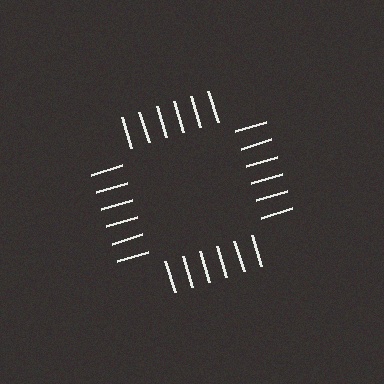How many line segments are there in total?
24 — 6 along each of the 4 edges.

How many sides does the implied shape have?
4 sides — the line-ends trace a square.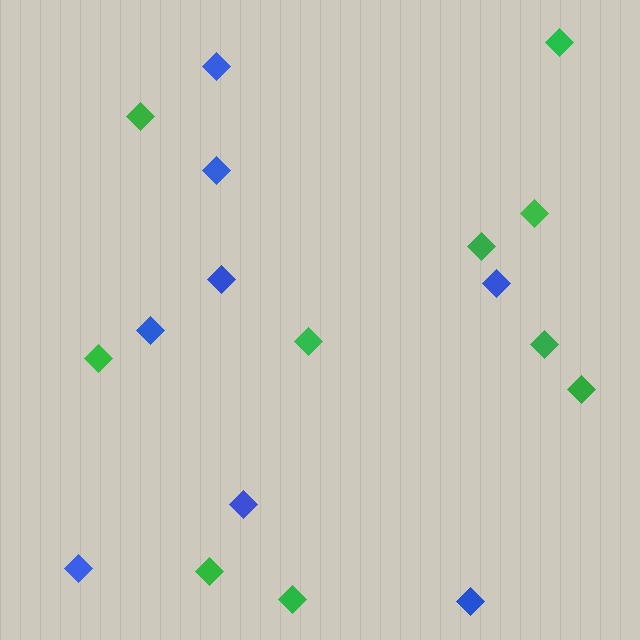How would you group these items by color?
There are 2 groups: one group of blue diamonds (8) and one group of green diamonds (10).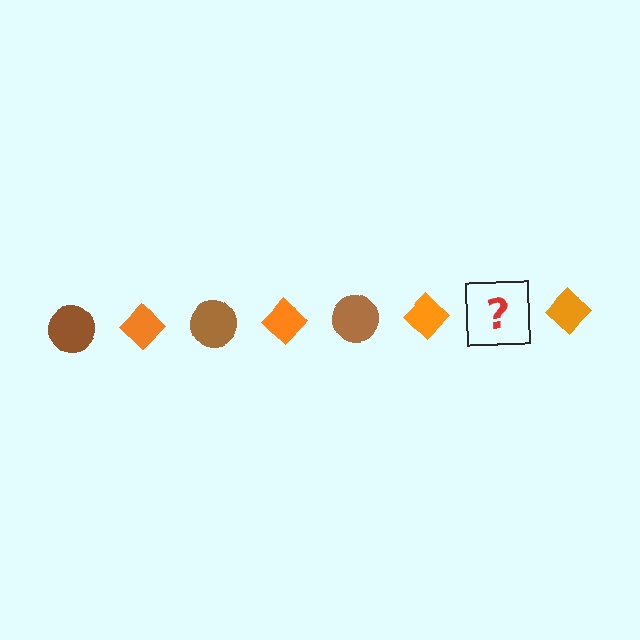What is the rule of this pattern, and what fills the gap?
The rule is that the pattern alternates between brown circle and orange diamond. The gap should be filled with a brown circle.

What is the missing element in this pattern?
The missing element is a brown circle.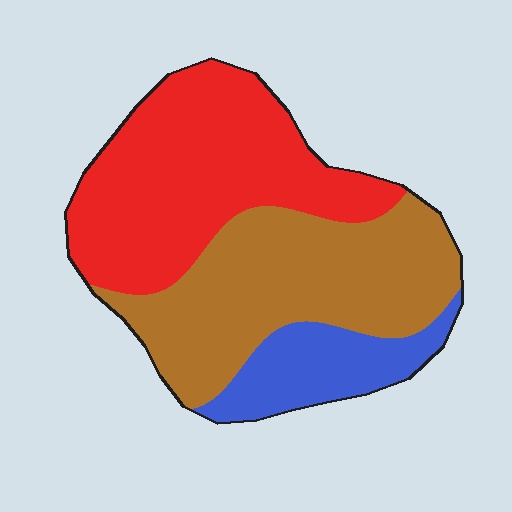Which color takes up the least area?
Blue, at roughly 15%.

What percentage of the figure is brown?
Brown takes up about two fifths (2/5) of the figure.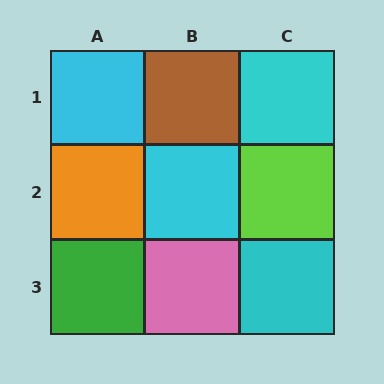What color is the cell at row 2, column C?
Lime.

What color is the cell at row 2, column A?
Orange.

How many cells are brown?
1 cell is brown.